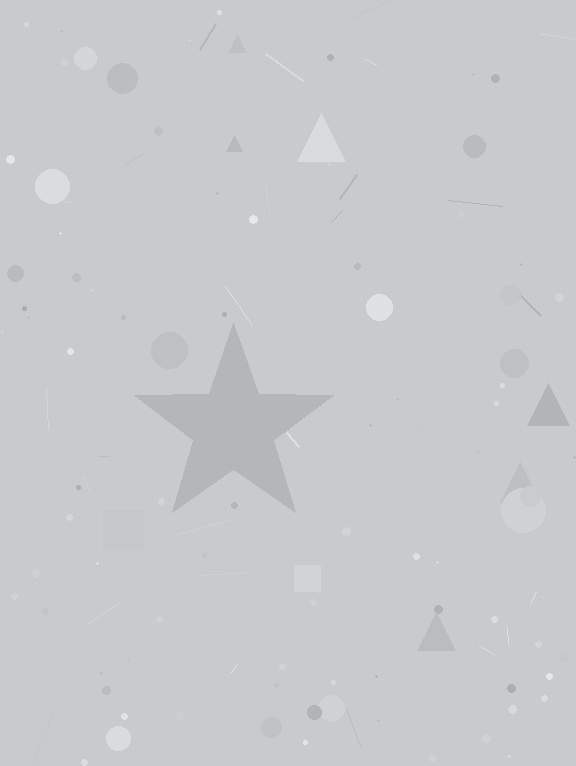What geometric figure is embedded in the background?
A star is embedded in the background.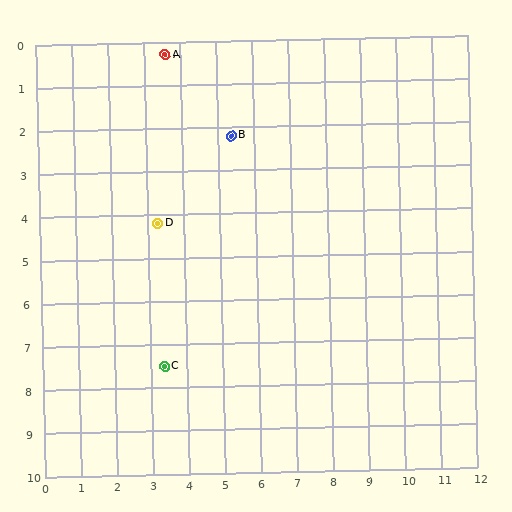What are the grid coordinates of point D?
Point D is at approximately (3.3, 4.2).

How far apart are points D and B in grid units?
Points D and B are about 2.9 grid units apart.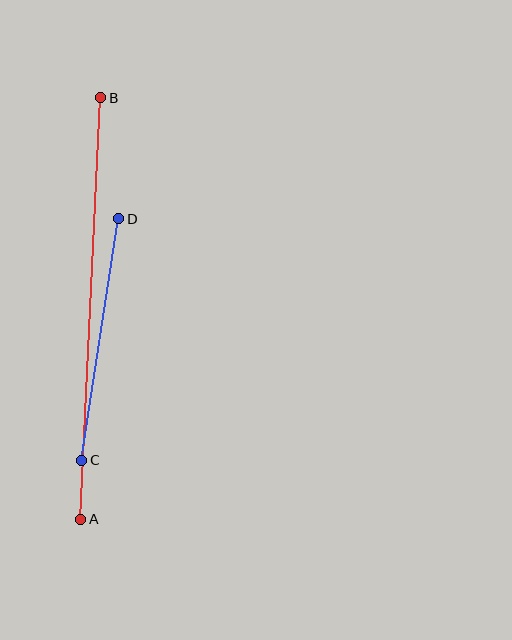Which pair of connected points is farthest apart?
Points A and B are farthest apart.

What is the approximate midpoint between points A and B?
The midpoint is at approximately (91, 309) pixels.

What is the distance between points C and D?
The distance is approximately 244 pixels.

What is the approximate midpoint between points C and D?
The midpoint is at approximately (100, 340) pixels.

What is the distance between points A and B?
The distance is approximately 422 pixels.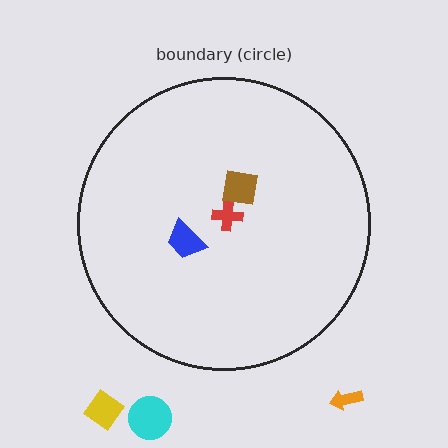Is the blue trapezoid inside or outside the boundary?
Inside.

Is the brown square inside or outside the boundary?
Inside.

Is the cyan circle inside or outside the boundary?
Outside.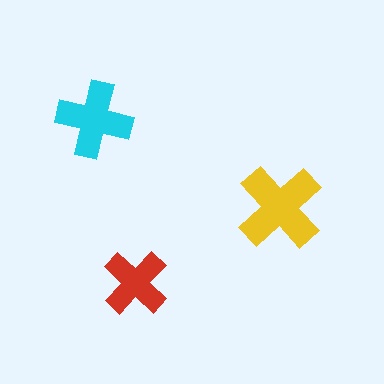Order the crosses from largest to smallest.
the yellow one, the cyan one, the red one.